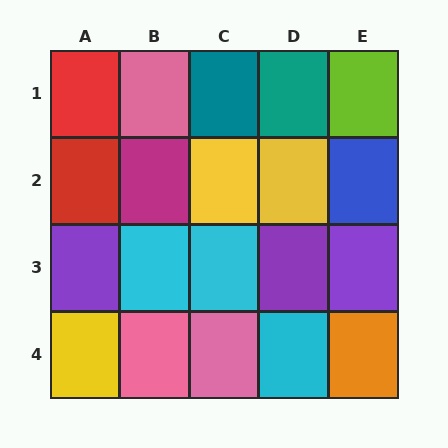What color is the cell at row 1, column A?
Red.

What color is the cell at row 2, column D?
Yellow.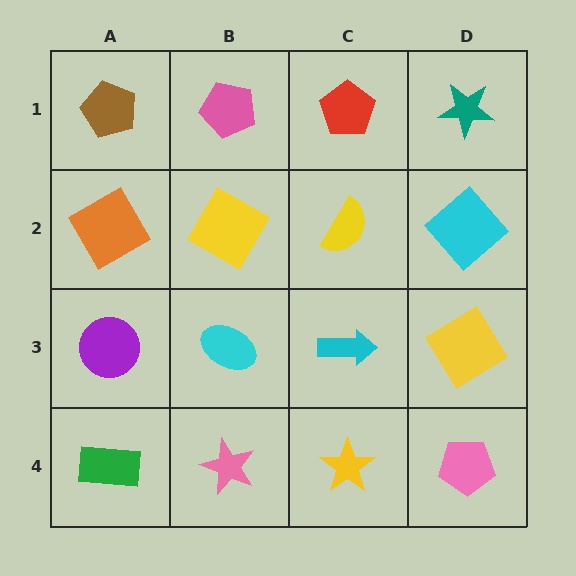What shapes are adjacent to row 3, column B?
A yellow square (row 2, column B), a pink star (row 4, column B), a purple circle (row 3, column A), a cyan arrow (row 3, column C).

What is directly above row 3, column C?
A yellow semicircle.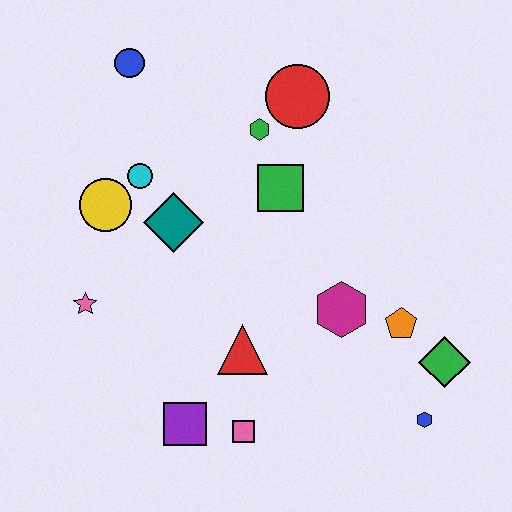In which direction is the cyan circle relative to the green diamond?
The cyan circle is to the left of the green diamond.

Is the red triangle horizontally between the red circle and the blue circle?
Yes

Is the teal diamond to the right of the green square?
No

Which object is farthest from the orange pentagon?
The blue circle is farthest from the orange pentagon.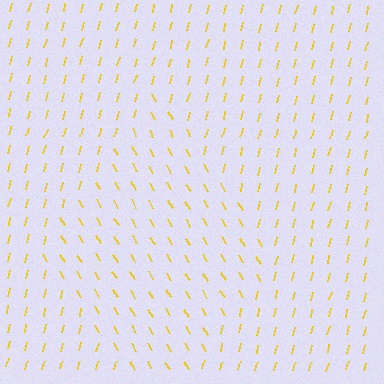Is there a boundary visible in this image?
Yes, there is a texture boundary formed by a change in line orientation.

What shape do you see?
I see a diamond.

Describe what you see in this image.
The image is filled with small yellow line segments. A diamond region in the image has lines oriented differently from the surrounding lines, creating a visible texture boundary.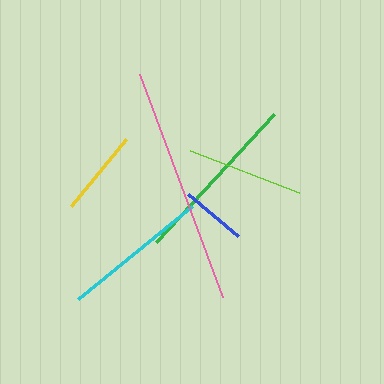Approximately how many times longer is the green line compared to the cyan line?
The green line is approximately 1.2 times the length of the cyan line.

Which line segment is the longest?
The pink line is the longest at approximately 238 pixels.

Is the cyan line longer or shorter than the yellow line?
The cyan line is longer than the yellow line.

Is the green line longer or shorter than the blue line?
The green line is longer than the blue line.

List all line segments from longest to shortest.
From longest to shortest: pink, green, cyan, lime, yellow, blue.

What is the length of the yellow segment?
The yellow segment is approximately 87 pixels long.